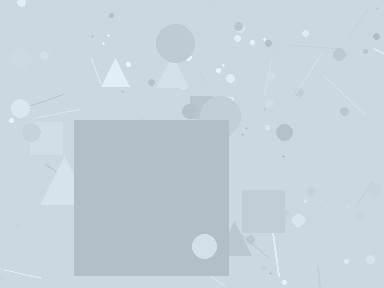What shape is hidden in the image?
A square is hidden in the image.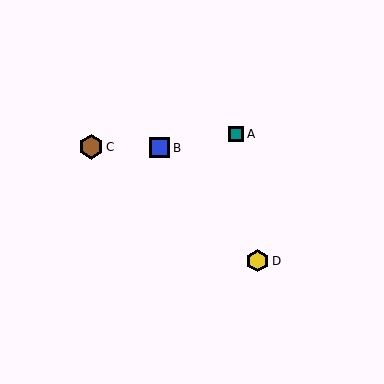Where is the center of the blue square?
The center of the blue square is at (160, 148).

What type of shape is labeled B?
Shape B is a blue square.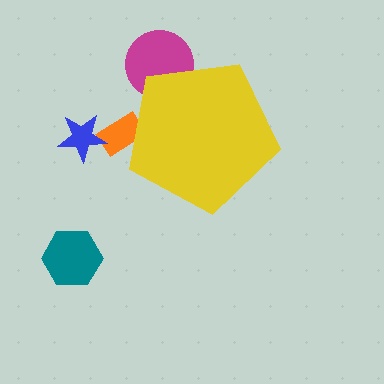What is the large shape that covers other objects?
A yellow pentagon.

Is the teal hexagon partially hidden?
No, the teal hexagon is fully visible.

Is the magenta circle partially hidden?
Yes, the magenta circle is partially hidden behind the yellow pentagon.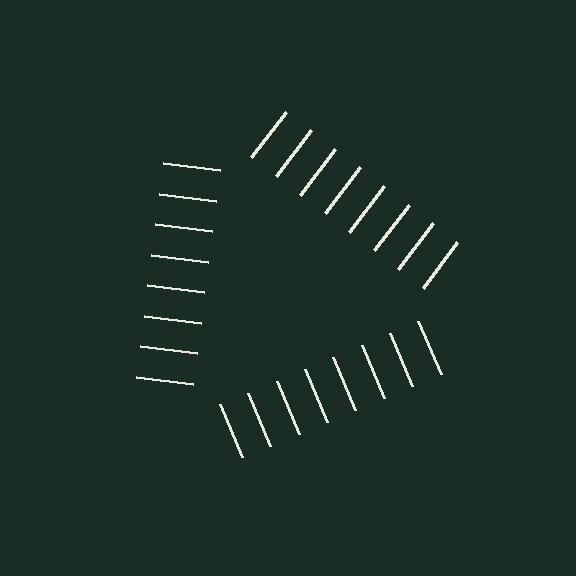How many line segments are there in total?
24 — 8 along each of the 3 edges.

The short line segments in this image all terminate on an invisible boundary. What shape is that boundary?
An illusory triangle — the line segments terminate on its edges but no continuous stroke is drawn.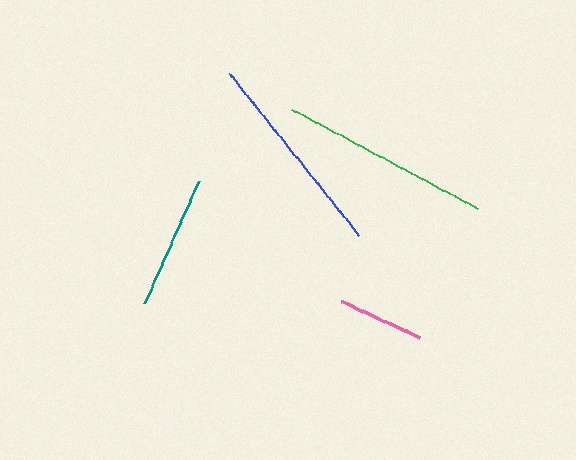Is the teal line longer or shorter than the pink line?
The teal line is longer than the pink line.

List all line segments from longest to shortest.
From longest to shortest: green, blue, teal, pink.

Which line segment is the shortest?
The pink line is the shortest at approximately 87 pixels.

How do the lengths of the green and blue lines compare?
The green and blue lines are approximately the same length.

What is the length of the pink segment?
The pink segment is approximately 87 pixels long.